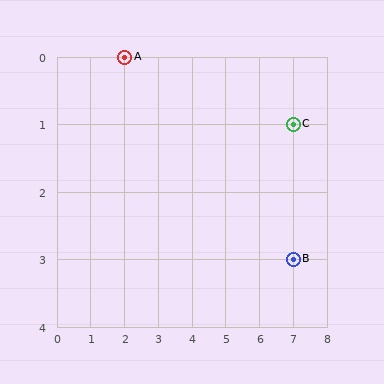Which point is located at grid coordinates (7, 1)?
Point C is at (7, 1).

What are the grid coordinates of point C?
Point C is at grid coordinates (7, 1).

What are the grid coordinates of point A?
Point A is at grid coordinates (2, 0).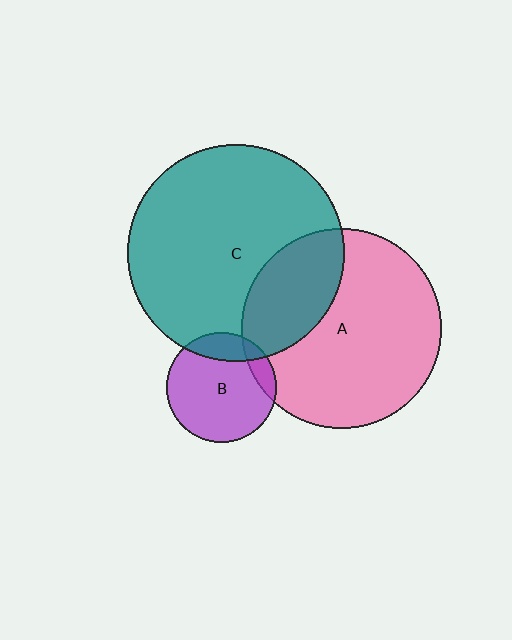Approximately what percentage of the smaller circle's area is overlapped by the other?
Approximately 15%.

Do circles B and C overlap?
Yes.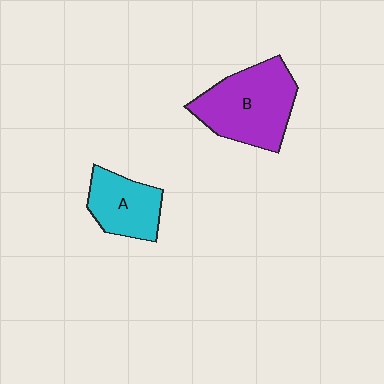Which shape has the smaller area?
Shape A (cyan).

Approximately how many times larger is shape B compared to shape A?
Approximately 1.6 times.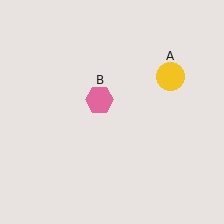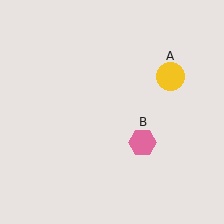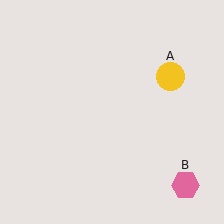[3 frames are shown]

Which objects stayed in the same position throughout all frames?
Yellow circle (object A) remained stationary.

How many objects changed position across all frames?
1 object changed position: pink hexagon (object B).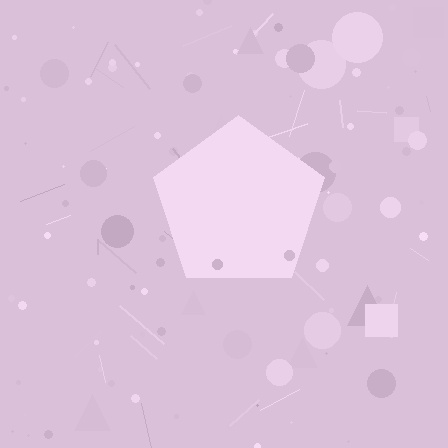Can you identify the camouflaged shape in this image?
The camouflaged shape is a pentagon.